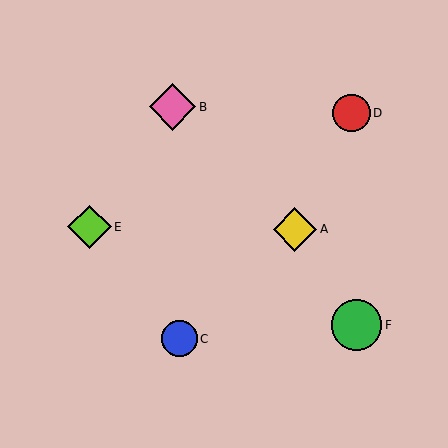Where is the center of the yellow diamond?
The center of the yellow diamond is at (295, 229).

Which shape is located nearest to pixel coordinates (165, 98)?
The pink diamond (labeled B) at (172, 107) is nearest to that location.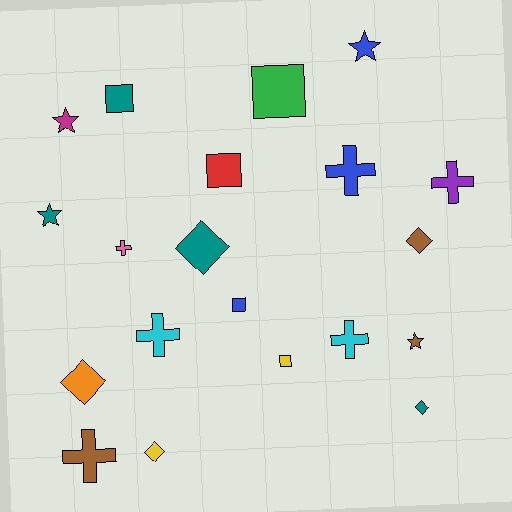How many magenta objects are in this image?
There is 1 magenta object.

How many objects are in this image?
There are 20 objects.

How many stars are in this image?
There are 4 stars.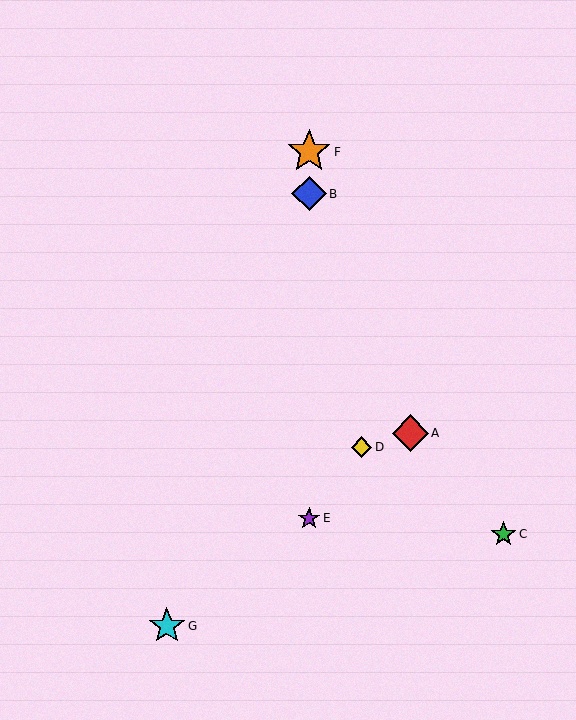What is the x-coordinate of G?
Object G is at x≈167.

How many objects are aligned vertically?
3 objects (B, E, F) are aligned vertically.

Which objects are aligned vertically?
Objects B, E, F are aligned vertically.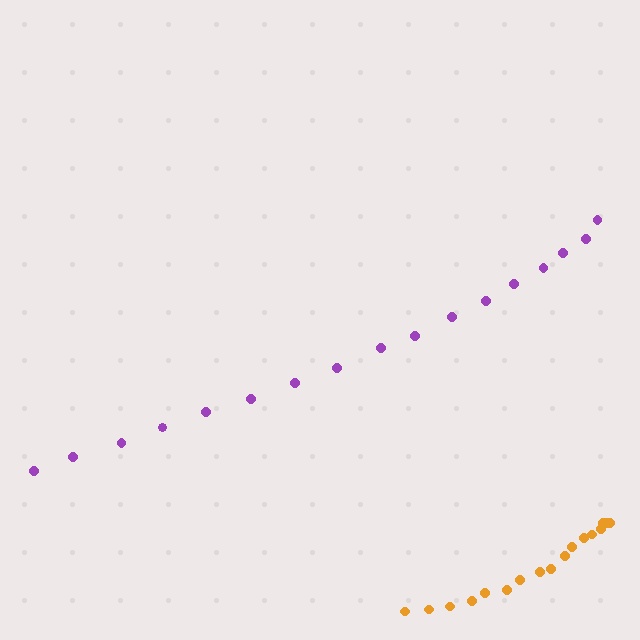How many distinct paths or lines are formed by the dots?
There are 2 distinct paths.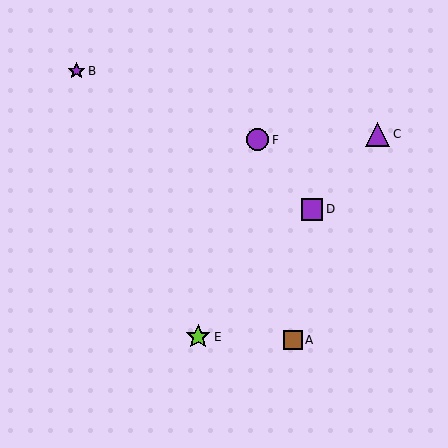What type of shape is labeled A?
Shape A is a brown square.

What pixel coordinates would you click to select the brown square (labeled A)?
Click at (293, 340) to select the brown square A.